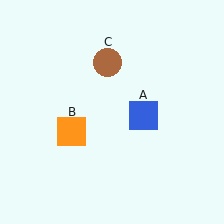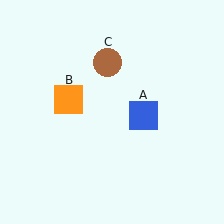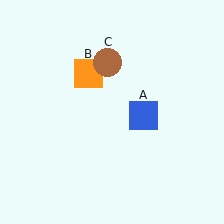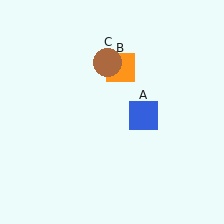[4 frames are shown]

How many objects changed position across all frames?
1 object changed position: orange square (object B).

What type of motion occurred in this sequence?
The orange square (object B) rotated clockwise around the center of the scene.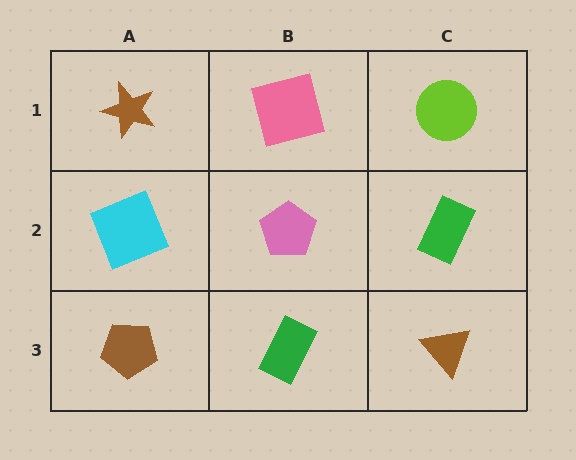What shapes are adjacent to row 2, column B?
A pink square (row 1, column B), a green rectangle (row 3, column B), a cyan square (row 2, column A), a green rectangle (row 2, column C).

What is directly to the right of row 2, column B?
A green rectangle.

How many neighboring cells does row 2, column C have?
3.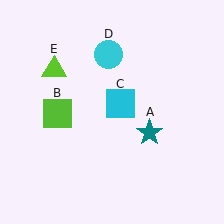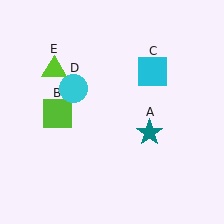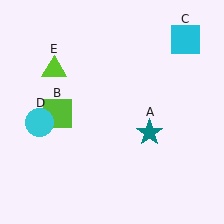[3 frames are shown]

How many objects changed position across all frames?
2 objects changed position: cyan square (object C), cyan circle (object D).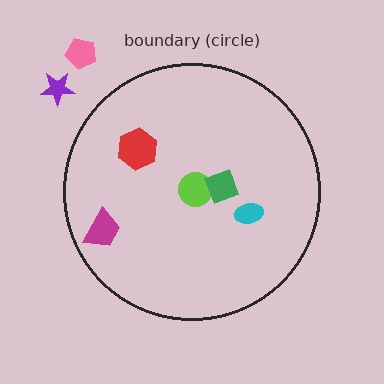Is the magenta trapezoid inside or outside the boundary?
Inside.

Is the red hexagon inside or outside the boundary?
Inside.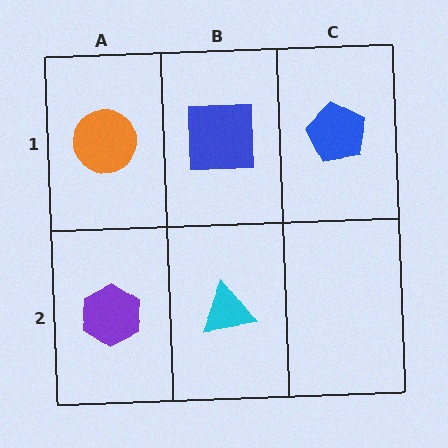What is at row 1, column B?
A blue square.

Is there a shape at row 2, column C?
No, that cell is empty.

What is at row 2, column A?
A purple hexagon.